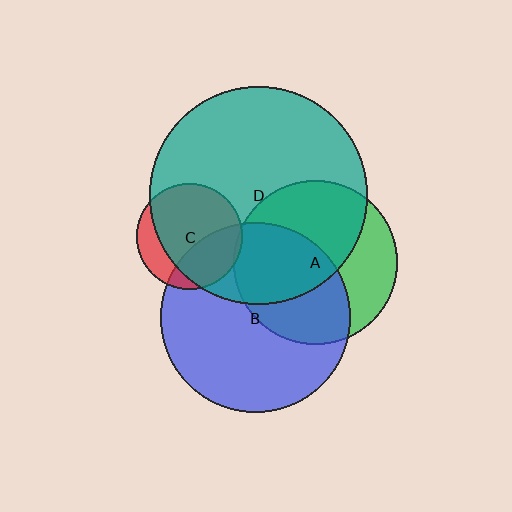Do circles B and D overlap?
Yes.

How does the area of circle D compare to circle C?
Approximately 4.3 times.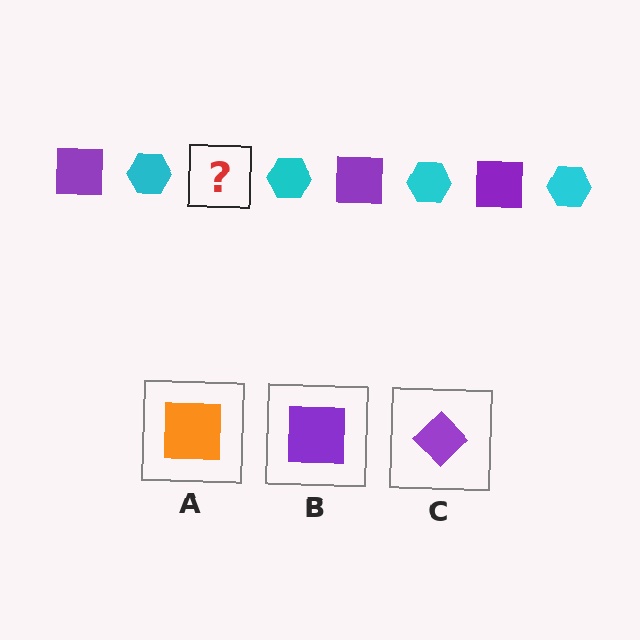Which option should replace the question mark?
Option B.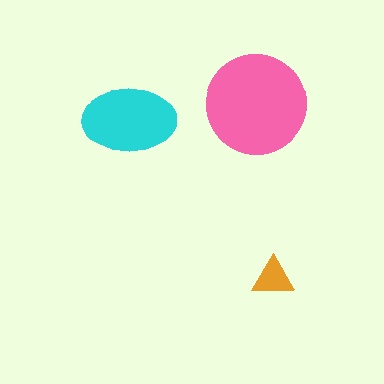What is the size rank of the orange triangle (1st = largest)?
3rd.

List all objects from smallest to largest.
The orange triangle, the cyan ellipse, the pink circle.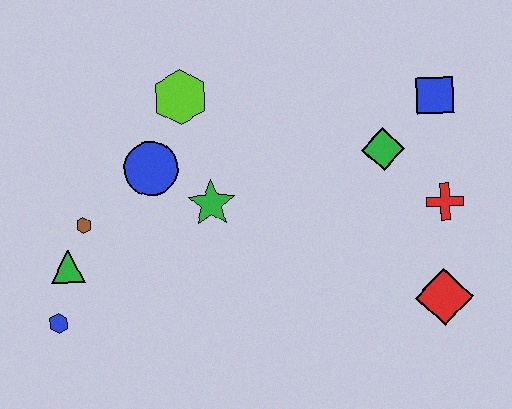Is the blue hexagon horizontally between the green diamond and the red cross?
No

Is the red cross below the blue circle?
Yes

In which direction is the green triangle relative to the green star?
The green triangle is to the left of the green star.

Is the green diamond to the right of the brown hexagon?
Yes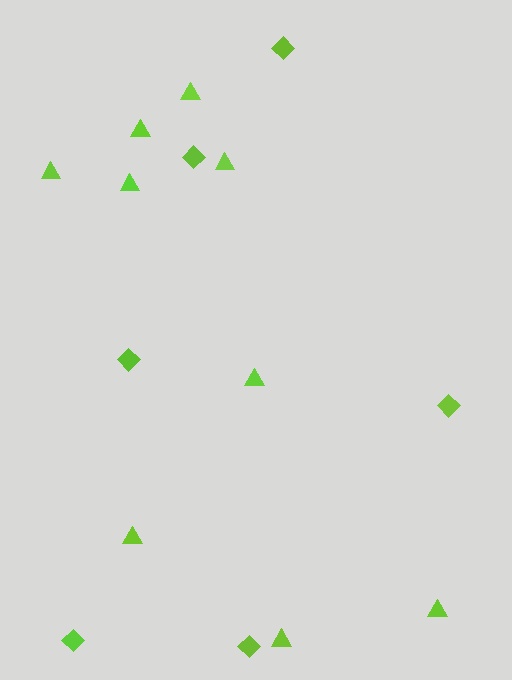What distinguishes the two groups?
There are 2 groups: one group of diamonds (6) and one group of triangles (9).